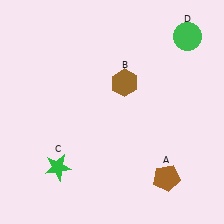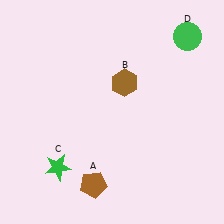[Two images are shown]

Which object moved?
The brown pentagon (A) moved left.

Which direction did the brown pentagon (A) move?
The brown pentagon (A) moved left.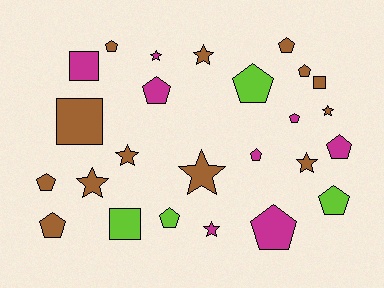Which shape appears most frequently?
Pentagon, with 13 objects.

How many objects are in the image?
There are 25 objects.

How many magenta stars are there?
There are 2 magenta stars.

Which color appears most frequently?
Brown, with 13 objects.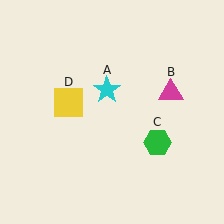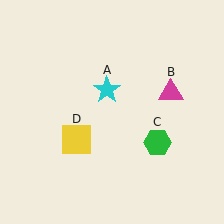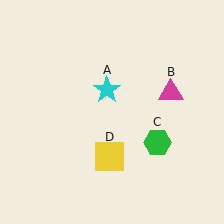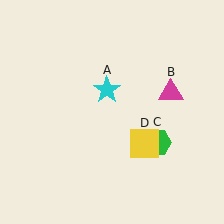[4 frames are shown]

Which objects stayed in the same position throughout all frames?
Cyan star (object A) and magenta triangle (object B) and green hexagon (object C) remained stationary.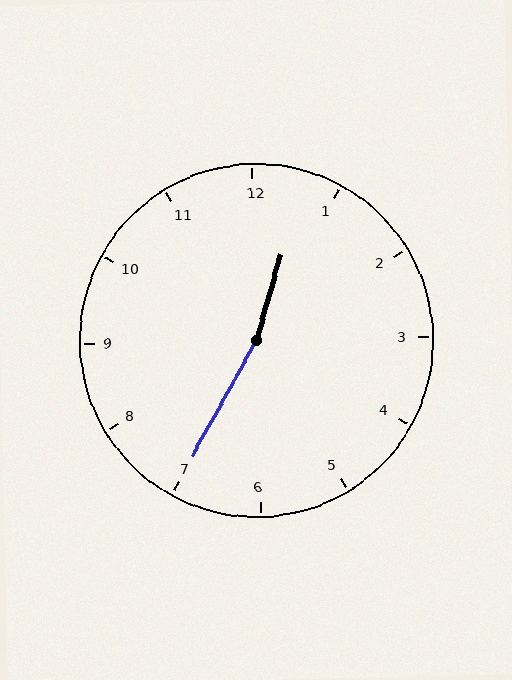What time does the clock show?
12:35.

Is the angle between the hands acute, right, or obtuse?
It is obtuse.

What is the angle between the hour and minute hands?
Approximately 168 degrees.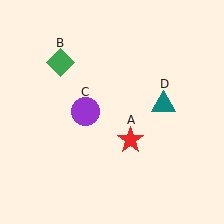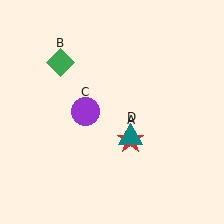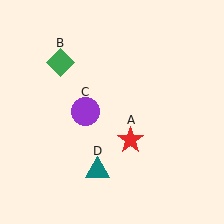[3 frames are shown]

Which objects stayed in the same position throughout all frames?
Red star (object A) and green diamond (object B) and purple circle (object C) remained stationary.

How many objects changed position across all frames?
1 object changed position: teal triangle (object D).